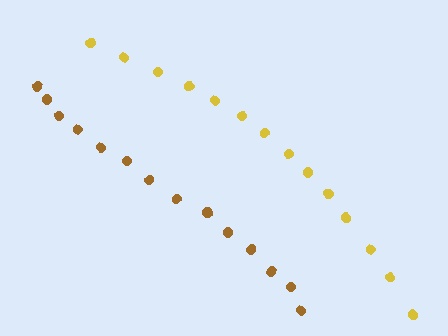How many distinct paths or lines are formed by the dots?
There are 2 distinct paths.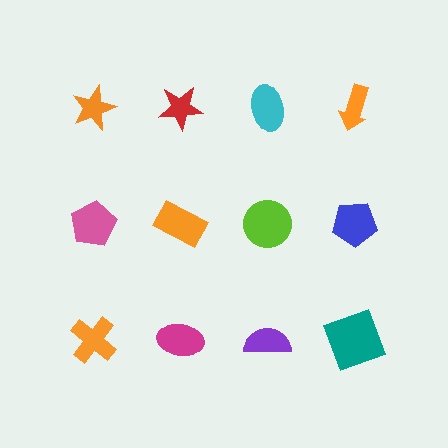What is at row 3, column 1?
An orange cross.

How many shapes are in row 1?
4 shapes.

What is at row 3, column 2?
A magenta ellipse.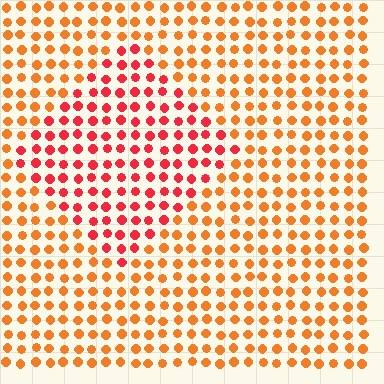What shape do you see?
I see a diamond.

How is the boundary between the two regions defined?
The boundary is defined purely by a slight shift in hue (about 33 degrees). Spacing, size, and orientation are identical on both sides.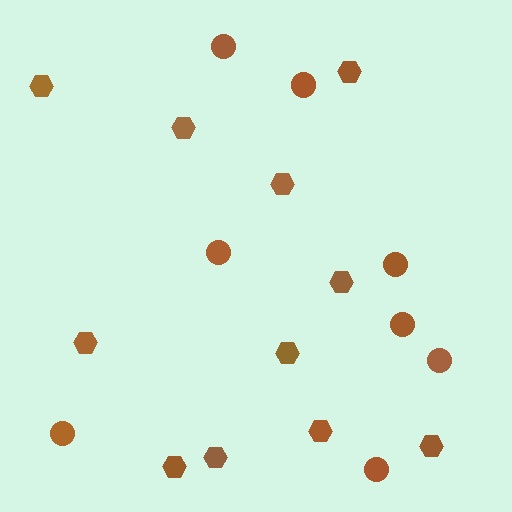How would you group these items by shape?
There are 2 groups: one group of circles (8) and one group of hexagons (11).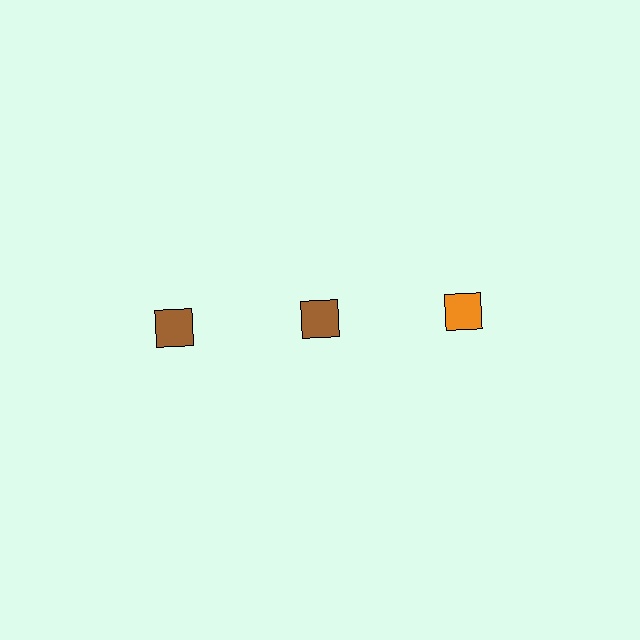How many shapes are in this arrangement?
There are 3 shapes arranged in a grid pattern.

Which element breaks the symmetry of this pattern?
The orange square in the top row, center column breaks the symmetry. All other shapes are brown squares.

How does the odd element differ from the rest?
It has a different color: orange instead of brown.